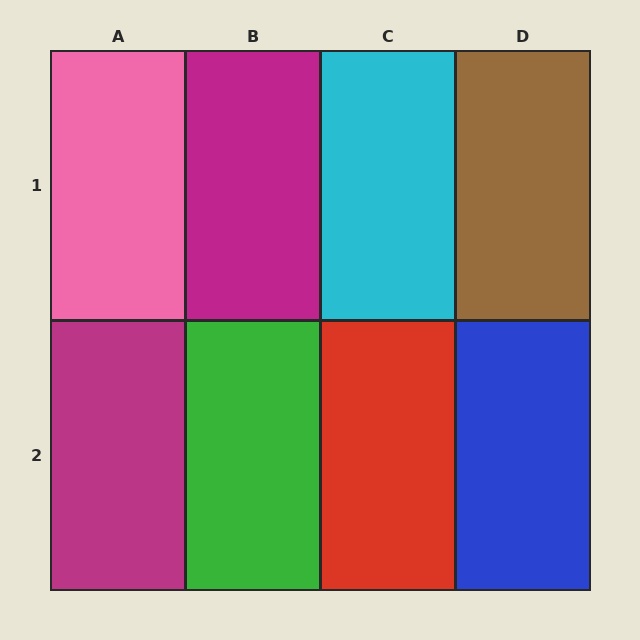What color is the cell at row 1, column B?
Magenta.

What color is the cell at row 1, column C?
Cyan.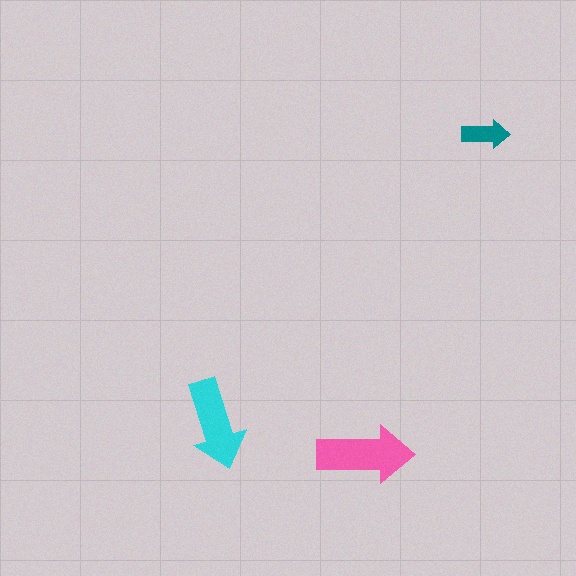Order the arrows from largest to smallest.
the pink one, the cyan one, the teal one.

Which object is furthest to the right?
The teal arrow is rightmost.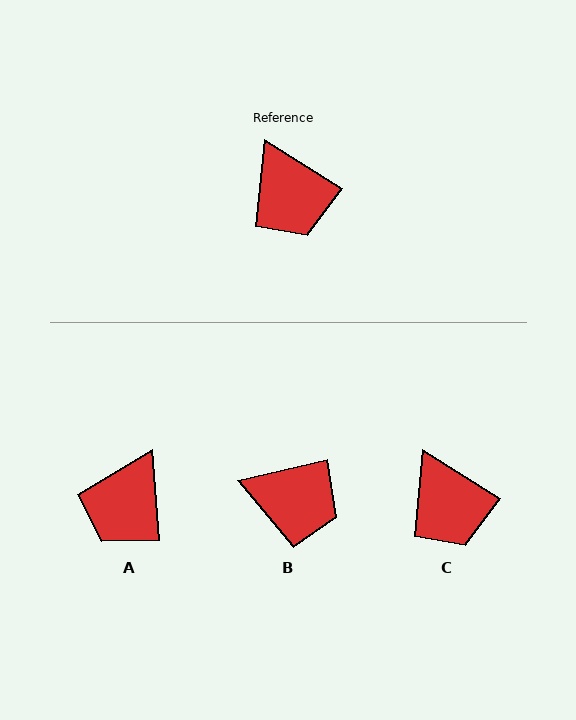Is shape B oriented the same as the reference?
No, it is off by about 45 degrees.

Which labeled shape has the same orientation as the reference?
C.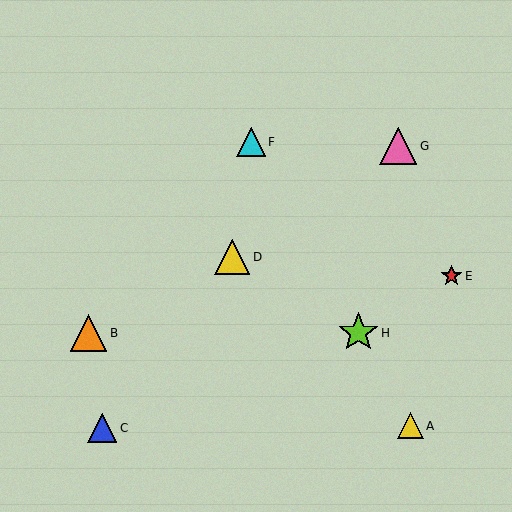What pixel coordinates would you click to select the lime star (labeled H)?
Click at (358, 333) to select the lime star H.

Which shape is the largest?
The lime star (labeled H) is the largest.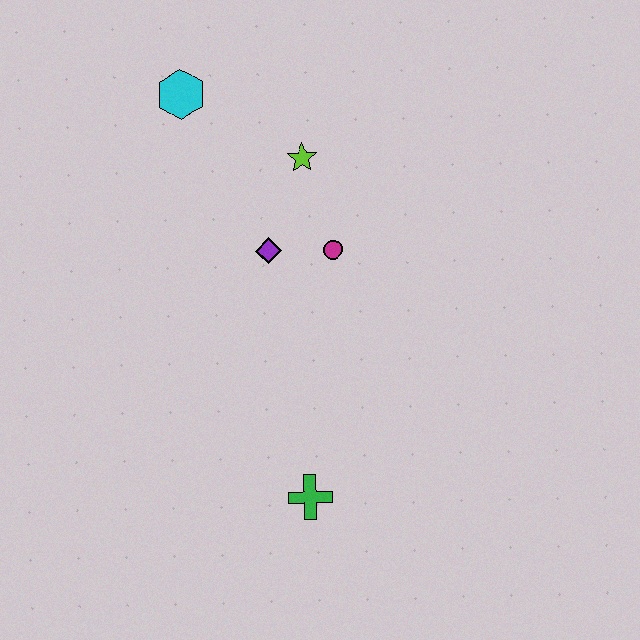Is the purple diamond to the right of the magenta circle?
No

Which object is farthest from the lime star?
The green cross is farthest from the lime star.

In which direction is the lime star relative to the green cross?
The lime star is above the green cross.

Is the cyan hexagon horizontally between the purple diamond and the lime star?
No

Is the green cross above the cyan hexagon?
No